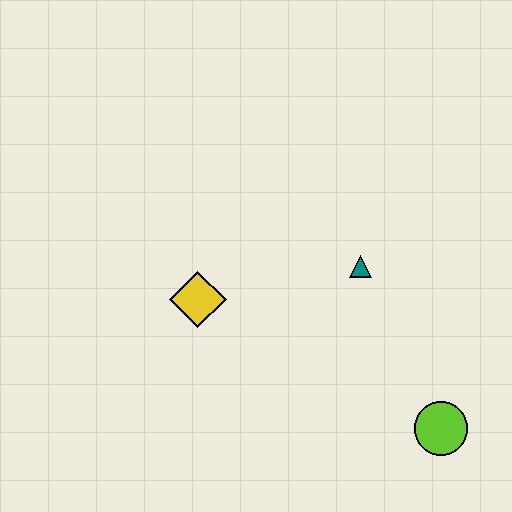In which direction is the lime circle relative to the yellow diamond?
The lime circle is to the right of the yellow diamond.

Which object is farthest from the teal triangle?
The lime circle is farthest from the teal triangle.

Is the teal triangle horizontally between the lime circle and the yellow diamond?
Yes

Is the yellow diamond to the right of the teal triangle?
No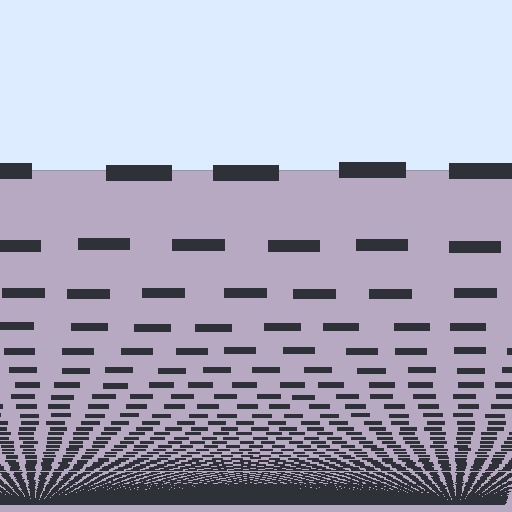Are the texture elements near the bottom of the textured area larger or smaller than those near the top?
Smaller. The gradient is inverted — elements near the bottom are smaller and denser.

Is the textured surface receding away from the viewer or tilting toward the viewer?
The surface appears to tilt toward the viewer. Texture elements get larger and sparser toward the top.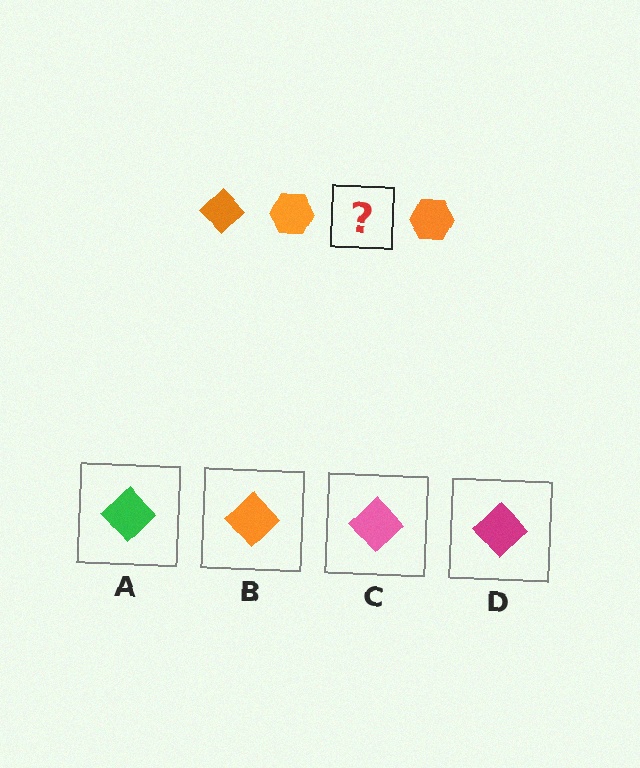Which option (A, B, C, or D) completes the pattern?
B.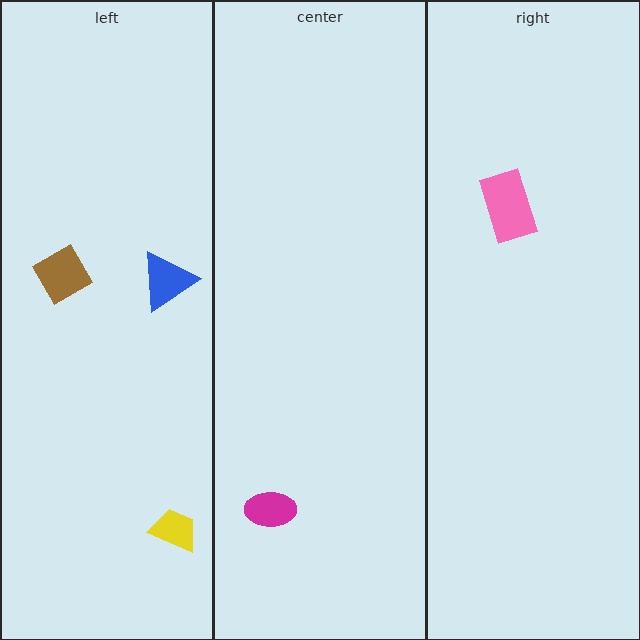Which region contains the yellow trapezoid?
The left region.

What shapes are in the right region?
The pink rectangle.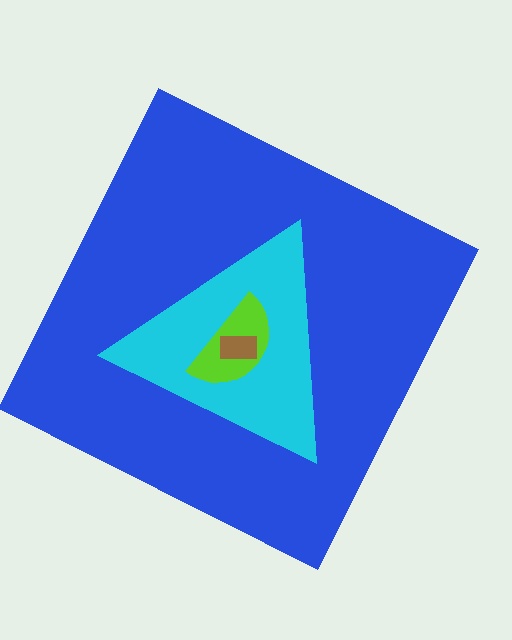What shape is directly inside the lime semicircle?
The brown rectangle.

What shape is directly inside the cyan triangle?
The lime semicircle.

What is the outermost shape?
The blue square.